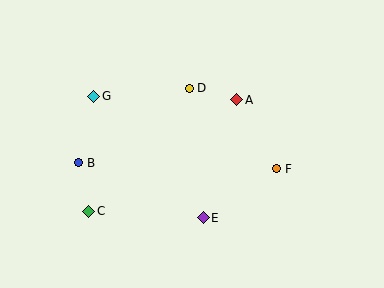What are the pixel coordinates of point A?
Point A is at (237, 100).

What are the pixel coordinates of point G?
Point G is at (94, 96).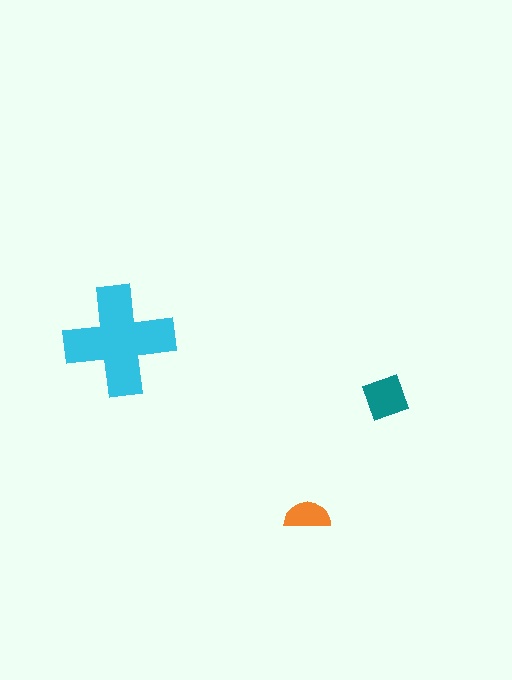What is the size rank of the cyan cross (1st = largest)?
1st.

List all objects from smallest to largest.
The orange semicircle, the teal square, the cyan cross.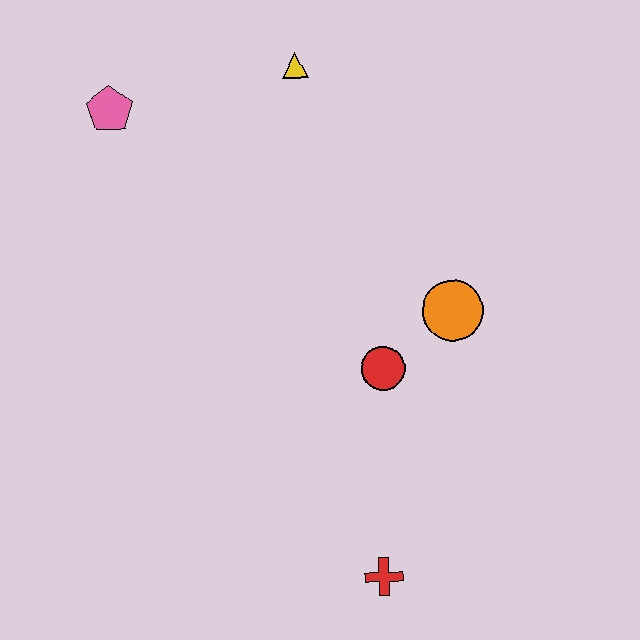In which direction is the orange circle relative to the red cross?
The orange circle is above the red cross.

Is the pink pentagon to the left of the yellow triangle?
Yes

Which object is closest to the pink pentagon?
The yellow triangle is closest to the pink pentagon.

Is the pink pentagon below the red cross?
No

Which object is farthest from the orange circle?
The pink pentagon is farthest from the orange circle.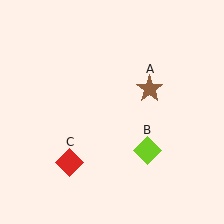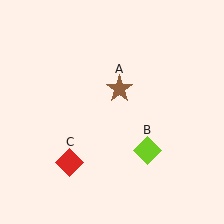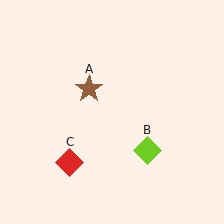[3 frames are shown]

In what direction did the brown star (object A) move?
The brown star (object A) moved left.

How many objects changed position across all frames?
1 object changed position: brown star (object A).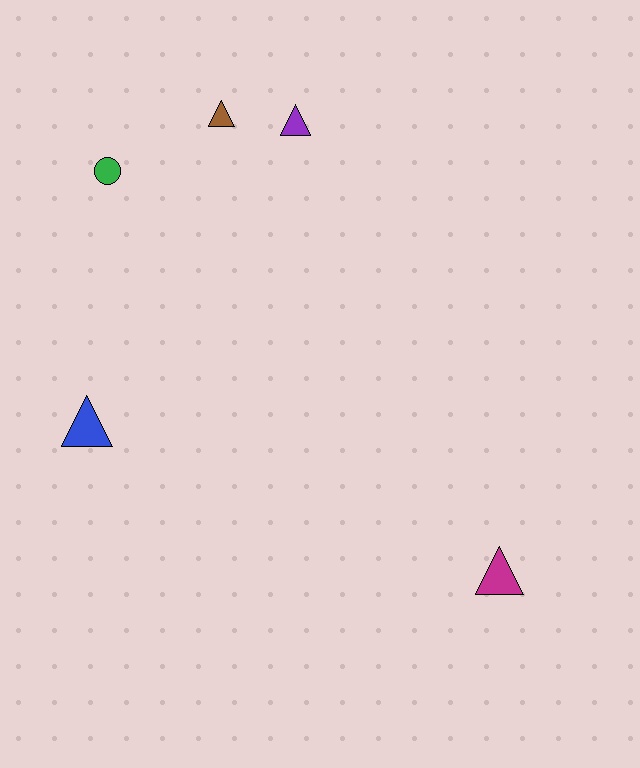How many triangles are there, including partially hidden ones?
There are 4 triangles.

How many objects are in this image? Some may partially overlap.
There are 5 objects.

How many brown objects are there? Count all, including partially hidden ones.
There is 1 brown object.